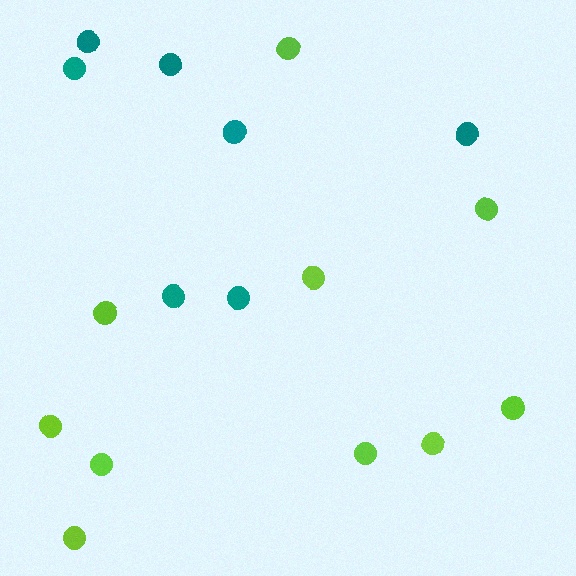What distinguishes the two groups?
There are 2 groups: one group of lime circles (10) and one group of teal circles (7).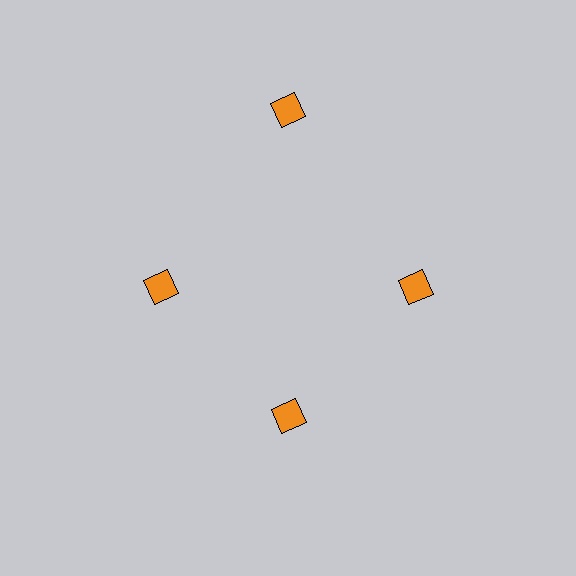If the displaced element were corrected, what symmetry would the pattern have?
It would have 4-fold rotational symmetry — the pattern would map onto itself every 90 degrees.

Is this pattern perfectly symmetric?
No. The 4 orange diamonds are arranged in a ring, but one element near the 12 o'clock position is pushed outward from the center, breaking the 4-fold rotational symmetry.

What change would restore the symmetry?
The symmetry would be restored by moving it inward, back onto the ring so that all 4 diamonds sit at equal angles and equal distance from the center.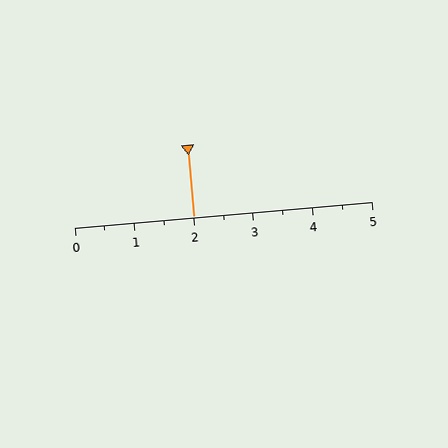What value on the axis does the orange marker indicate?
The marker indicates approximately 2.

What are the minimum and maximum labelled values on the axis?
The axis runs from 0 to 5.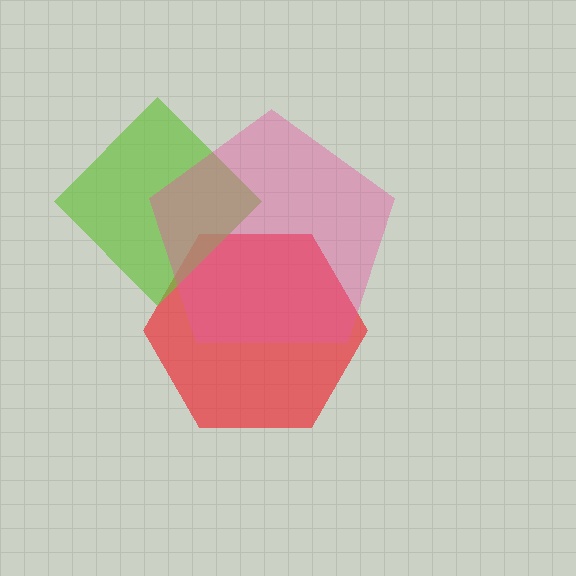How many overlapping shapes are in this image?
There are 3 overlapping shapes in the image.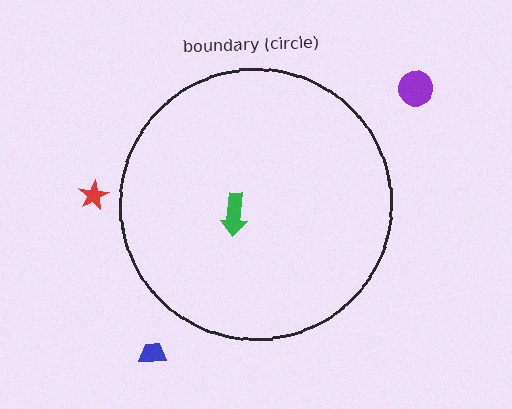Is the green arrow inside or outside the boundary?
Inside.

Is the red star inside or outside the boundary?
Outside.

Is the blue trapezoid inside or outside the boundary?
Outside.